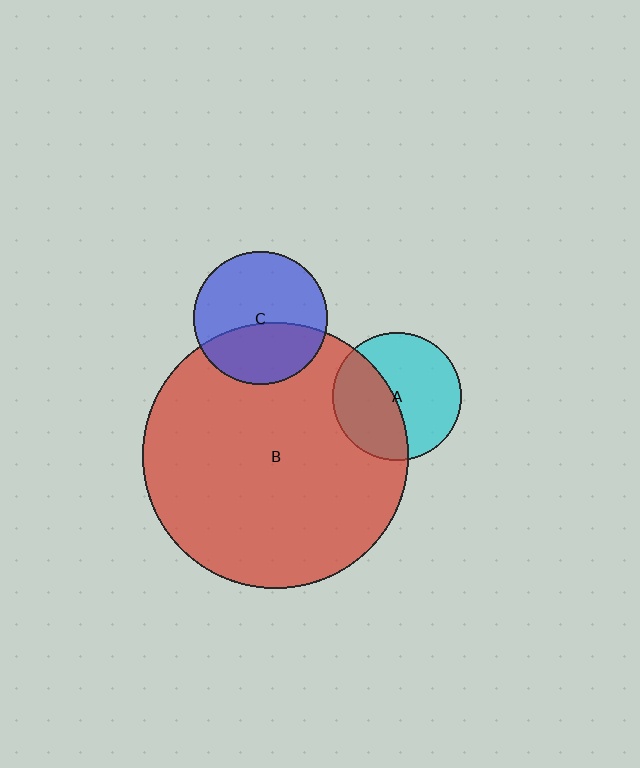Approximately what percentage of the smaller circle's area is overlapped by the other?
Approximately 40%.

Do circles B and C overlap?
Yes.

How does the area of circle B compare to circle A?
Approximately 4.3 times.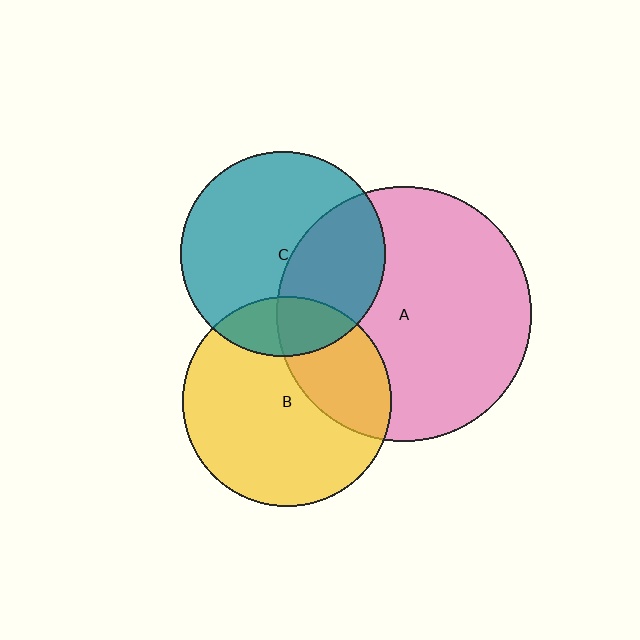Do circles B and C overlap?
Yes.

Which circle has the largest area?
Circle A (pink).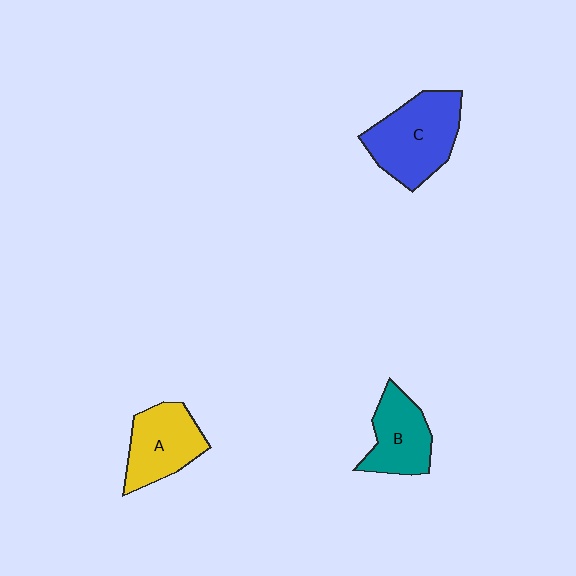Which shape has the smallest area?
Shape B (teal).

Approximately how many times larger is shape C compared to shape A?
Approximately 1.3 times.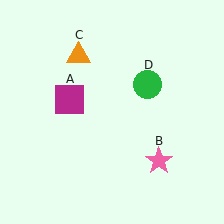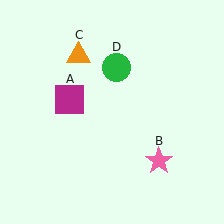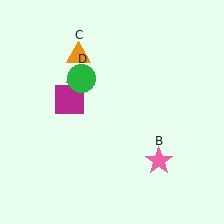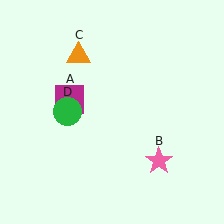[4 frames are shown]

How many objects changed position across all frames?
1 object changed position: green circle (object D).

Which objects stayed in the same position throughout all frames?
Magenta square (object A) and pink star (object B) and orange triangle (object C) remained stationary.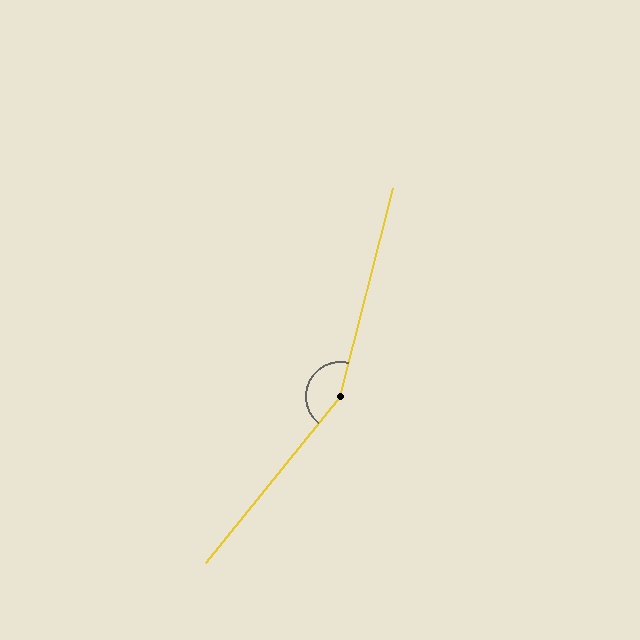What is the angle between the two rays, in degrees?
Approximately 155 degrees.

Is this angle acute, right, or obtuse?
It is obtuse.